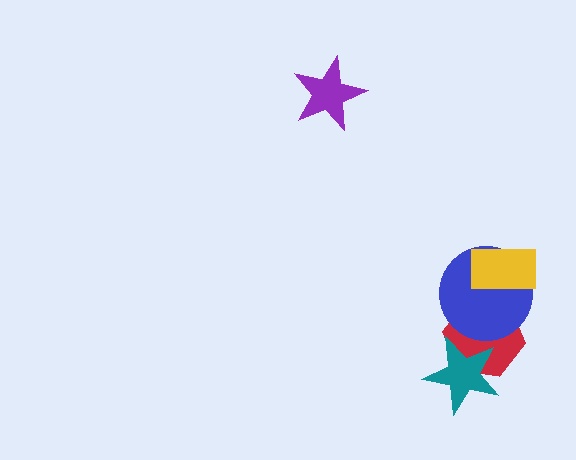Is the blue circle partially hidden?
Yes, it is partially covered by another shape.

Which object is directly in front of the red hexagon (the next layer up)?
The blue circle is directly in front of the red hexagon.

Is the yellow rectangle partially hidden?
No, no other shape covers it.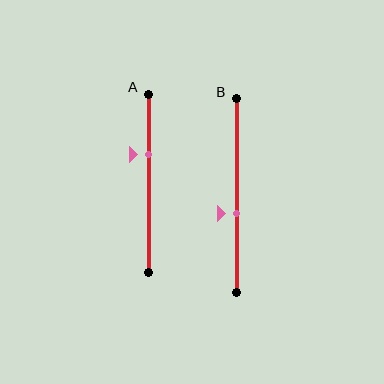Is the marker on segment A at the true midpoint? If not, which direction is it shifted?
No, the marker on segment A is shifted upward by about 16% of the segment length.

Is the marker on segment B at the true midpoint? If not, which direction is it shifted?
No, the marker on segment B is shifted downward by about 9% of the segment length.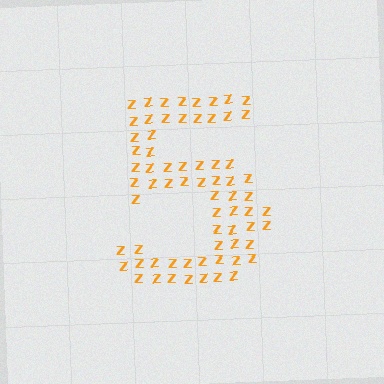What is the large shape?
The large shape is the digit 5.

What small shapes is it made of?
It is made of small letter Z's.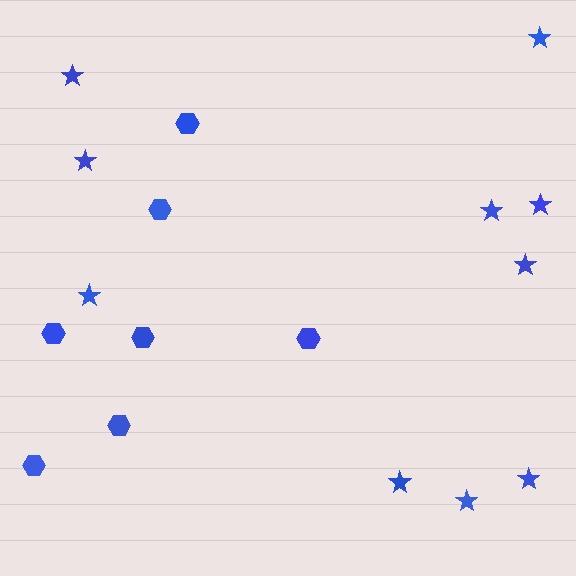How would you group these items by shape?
There are 2 groups: one group of stars (10) and one group of hexagons (7).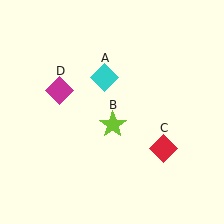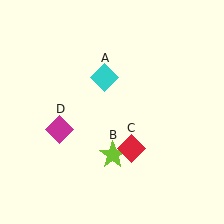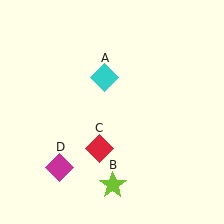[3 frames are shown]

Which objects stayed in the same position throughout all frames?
Cyan diamond (object A) remained stationary.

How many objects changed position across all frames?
3 objects changed position: lime star (object B), red diamond (object C), magenta diamond (object D).